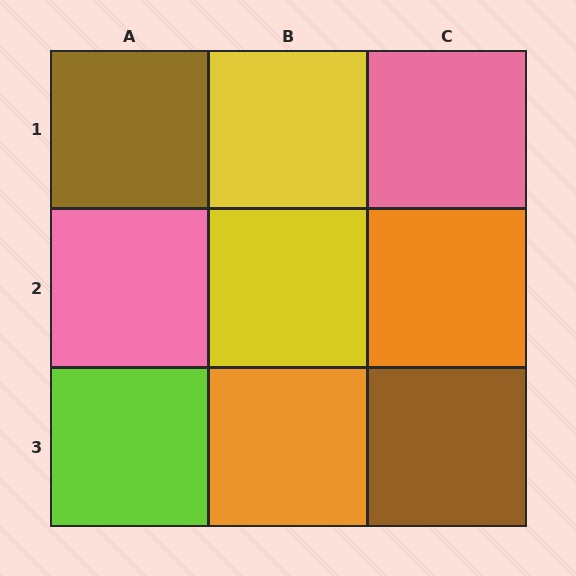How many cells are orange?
2 cells are orange.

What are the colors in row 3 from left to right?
Lime, orange, brown.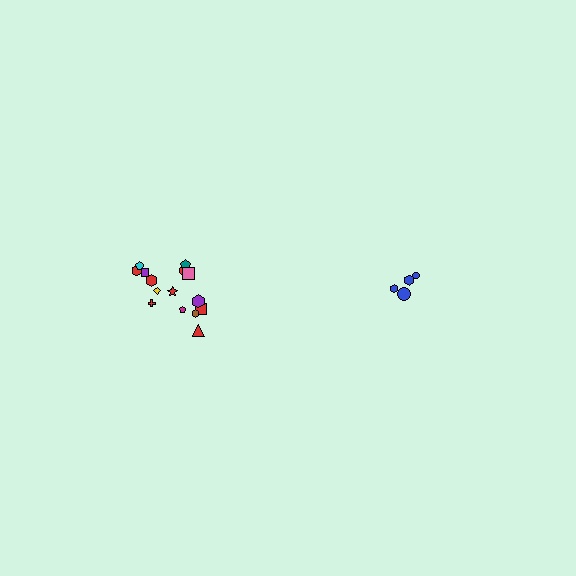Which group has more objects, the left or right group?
The left group.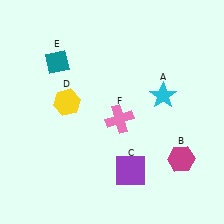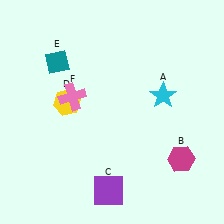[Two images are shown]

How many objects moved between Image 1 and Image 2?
2 objects moved between the two images.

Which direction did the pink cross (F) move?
The pink cross (F) moved left.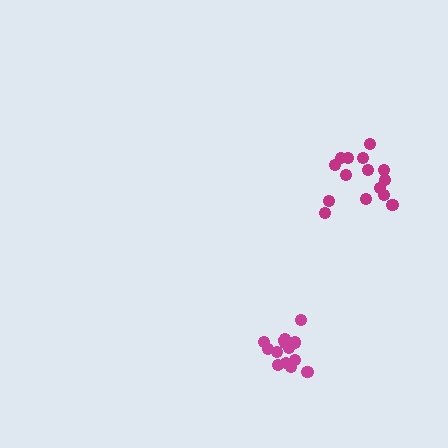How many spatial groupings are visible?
There are 2 spatial groupings.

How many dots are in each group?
Group 1: 14 dots, Group 2: 15 dots (29 total).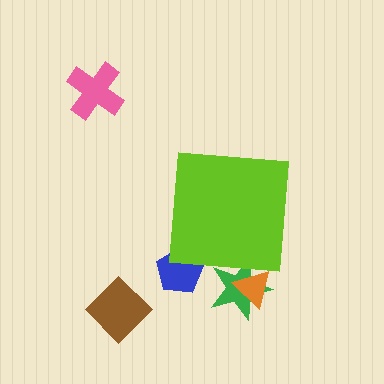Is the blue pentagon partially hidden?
Yes, the blue pentagon is partially hidden behind the lime square.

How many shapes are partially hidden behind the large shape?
3 shapes are partially hidden.